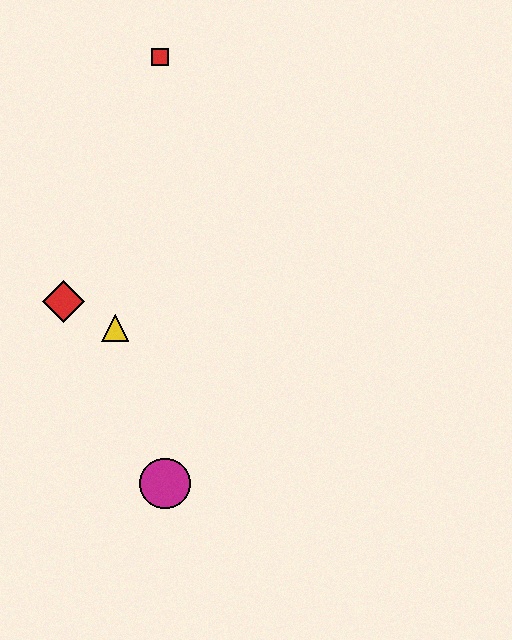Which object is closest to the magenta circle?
The yellow triangle is closest to the magenta circle.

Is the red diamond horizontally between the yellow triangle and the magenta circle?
No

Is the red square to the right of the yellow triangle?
Yes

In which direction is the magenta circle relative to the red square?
The magenta circle is below the red square.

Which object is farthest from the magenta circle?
The red square is farthest from the magenta circle.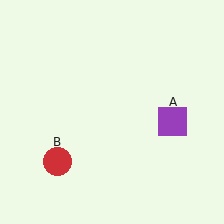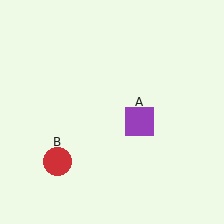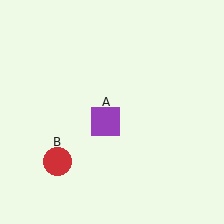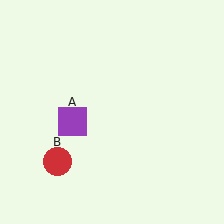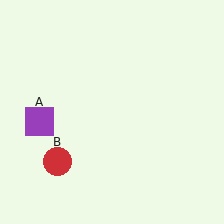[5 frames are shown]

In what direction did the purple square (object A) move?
The purple square (object A) moved left.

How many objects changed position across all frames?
1 object changed position: purple square (object A).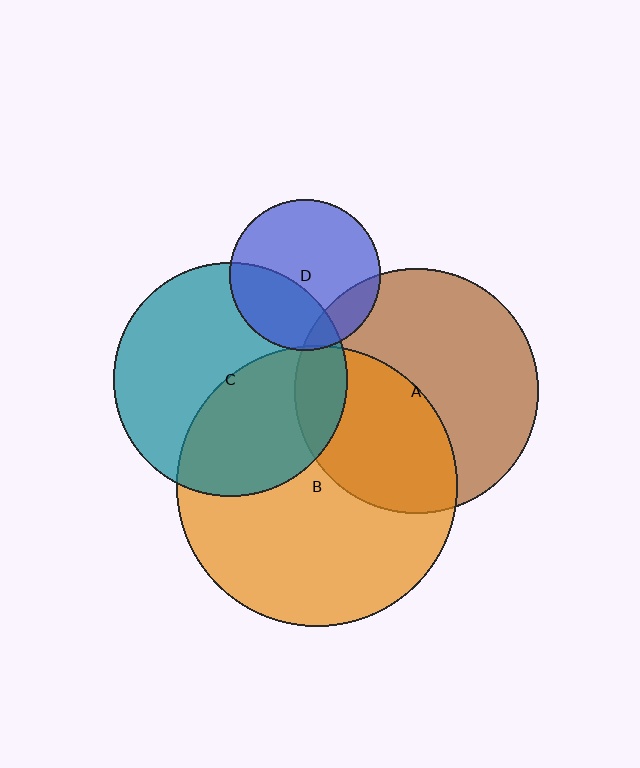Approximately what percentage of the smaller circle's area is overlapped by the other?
Approximately 35%.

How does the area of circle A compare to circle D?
Approximately 2.6 times.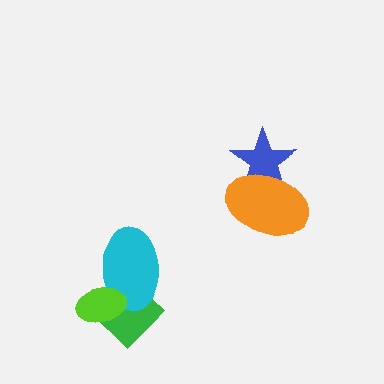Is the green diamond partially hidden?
Yes, it is partially covered by another shape.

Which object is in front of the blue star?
The orange ellipse is in front of the blue star.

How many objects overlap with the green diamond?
2 objects overlap with the green diamond.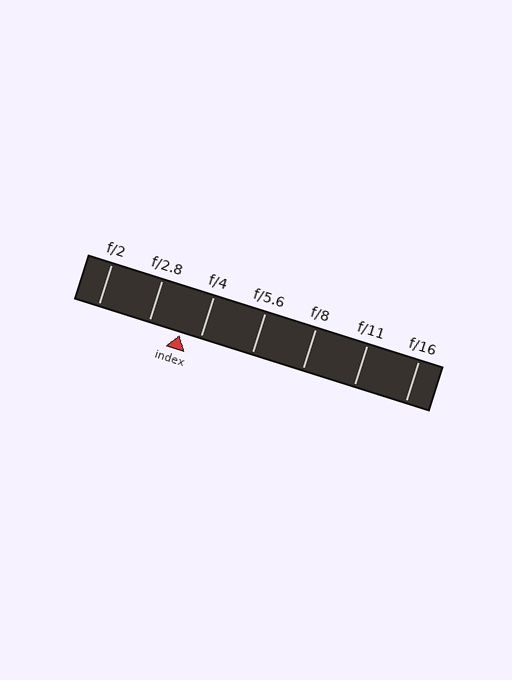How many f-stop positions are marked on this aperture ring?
There are 7 f-stop positions marked.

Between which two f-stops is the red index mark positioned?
The index mark is between f/2.8 and f/4.